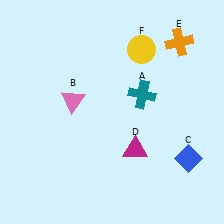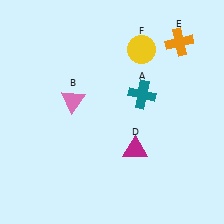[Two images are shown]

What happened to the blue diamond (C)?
The blue diamond (C) was removed in Image 2. It was in the bottom-right area of Image 1.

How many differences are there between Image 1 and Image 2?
There is 1 difference between the two images.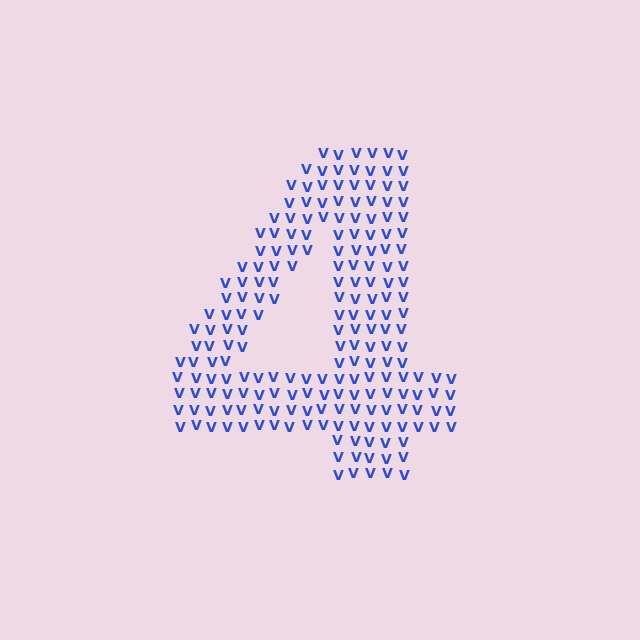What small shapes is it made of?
It is made of small letter V's.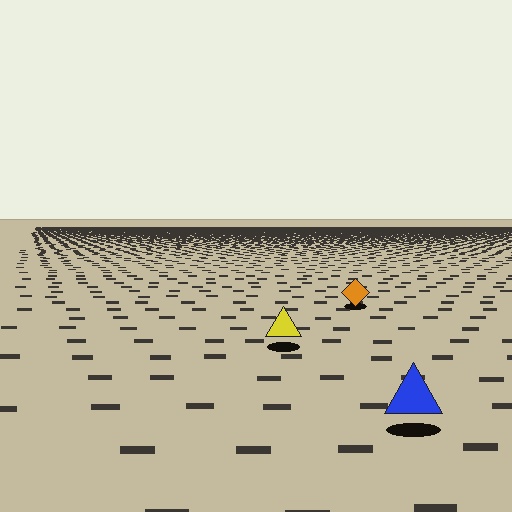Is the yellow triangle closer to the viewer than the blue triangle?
No. The blue triangle is closer — you can tell from the texture gradient: the ground texture is coarser near it.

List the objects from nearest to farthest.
From nearest to farthest: the blue triangle, the yellow triangle, the orange diamond.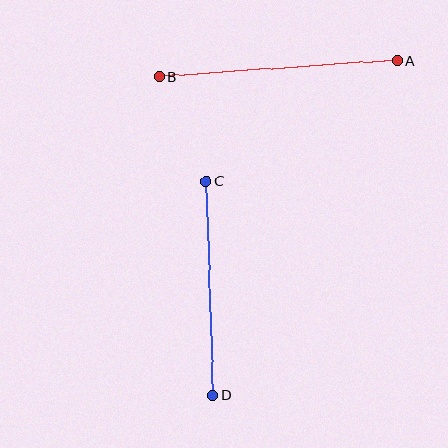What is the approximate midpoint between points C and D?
The midpoint is at approximately (210, 288) pixels.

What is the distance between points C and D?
The distance is approximately 214 pixels.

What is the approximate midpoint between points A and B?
The midpoint is at approximately (278, 69) pixels.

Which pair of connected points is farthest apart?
Points A and B are farthest apart.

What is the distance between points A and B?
The distance is approximately 239 pixels.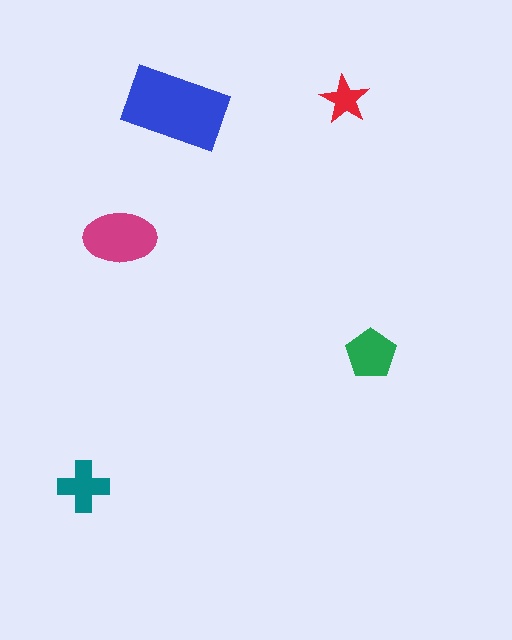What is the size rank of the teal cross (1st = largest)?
4th.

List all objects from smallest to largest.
The red star, the teal cross, the green pentagon, the magenta ellipse, the blue rectangle.